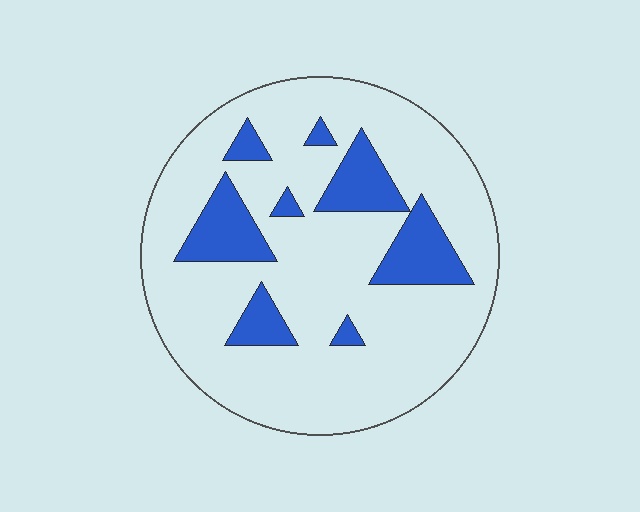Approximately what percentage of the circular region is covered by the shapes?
Approximately 20%.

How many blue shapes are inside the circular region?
8.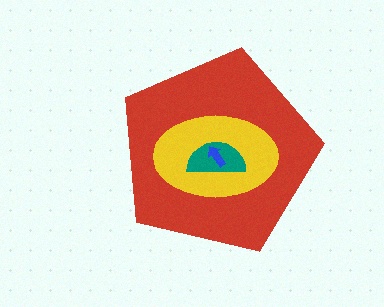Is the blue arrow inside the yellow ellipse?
Yes.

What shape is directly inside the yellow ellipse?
The teal semicircle.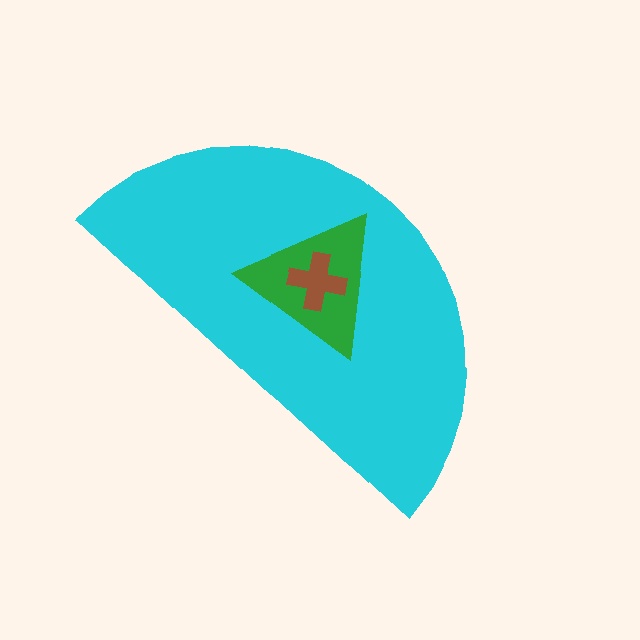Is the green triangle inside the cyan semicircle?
Yes.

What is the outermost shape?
The cyan semicircle.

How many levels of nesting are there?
3.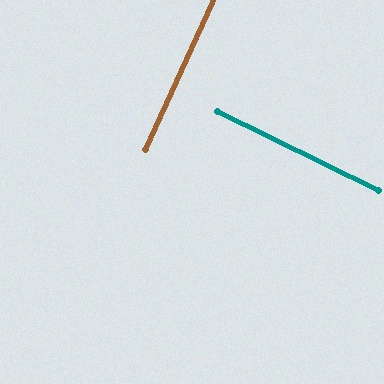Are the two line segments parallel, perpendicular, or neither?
Perpendicular — they meet at approximately 88°.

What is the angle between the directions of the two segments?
Approximately 88 degrees.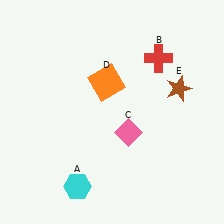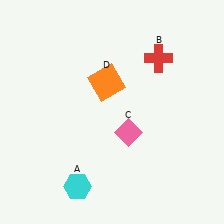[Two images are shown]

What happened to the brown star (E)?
The brown star (E) was removed in Image 2. It was in the top-right area of Image 1.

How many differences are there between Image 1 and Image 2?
There is 1 difference between the two images.